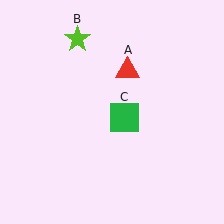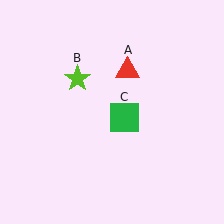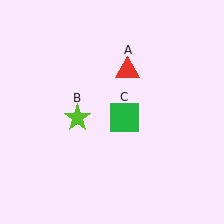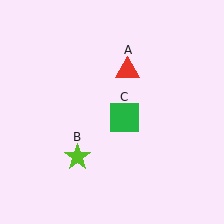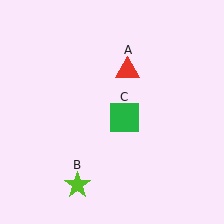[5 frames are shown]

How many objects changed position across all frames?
1 object changed position: lime star (object B).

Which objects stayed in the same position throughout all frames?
Red triangle (object A) and green square (object C) remained stationary.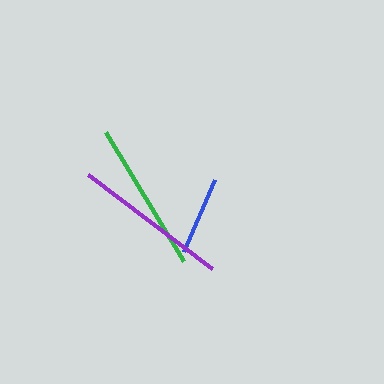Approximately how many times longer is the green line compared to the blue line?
The green line is approximately 1.9 times the length of the blue line.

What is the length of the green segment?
The green segment is approximately 151 pixels long.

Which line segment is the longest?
The purple line is the longest at approximately 155 pixels.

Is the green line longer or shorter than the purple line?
The purple line is longer than the green line.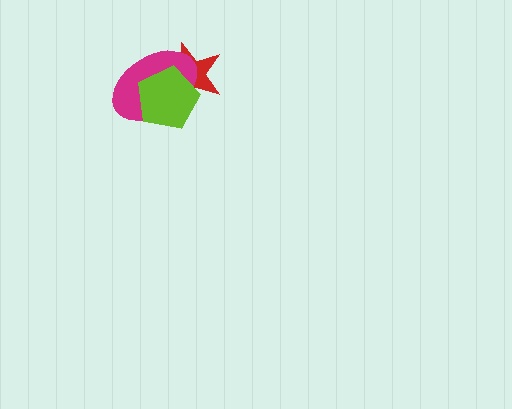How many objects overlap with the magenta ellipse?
2 objects overlap with the magenta ellipse.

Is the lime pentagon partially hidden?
No, no other shape covers it.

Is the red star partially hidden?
Yes, it is partially covered by another shape.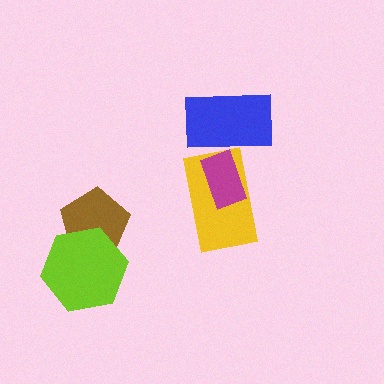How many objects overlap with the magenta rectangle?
2 objects overlap with the magenta rectangle.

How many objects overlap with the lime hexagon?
1 object overlaps with the lime hexagon.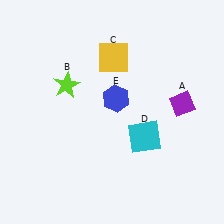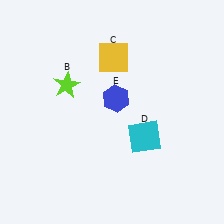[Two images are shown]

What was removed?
The purple diamond (A) was removed in Image 2.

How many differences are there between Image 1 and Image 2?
There is 1 difference between the two images.